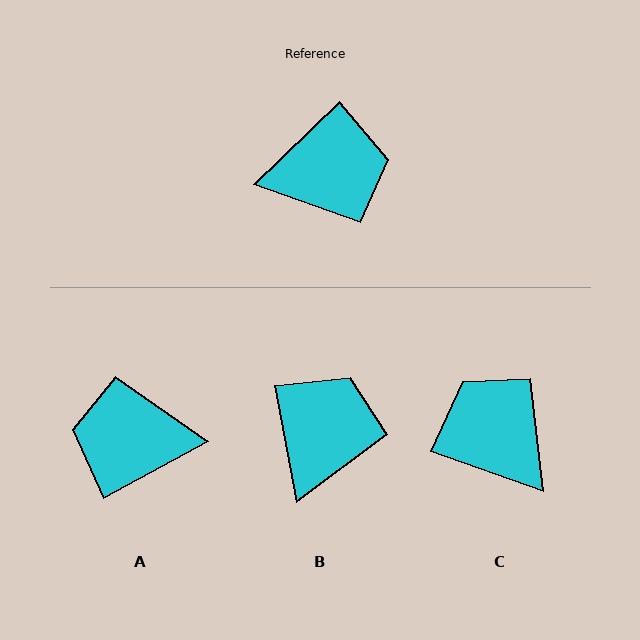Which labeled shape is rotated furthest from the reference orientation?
A, about 164 degrees away.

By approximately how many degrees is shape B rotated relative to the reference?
Approximately 56 degrees counter-clockwise.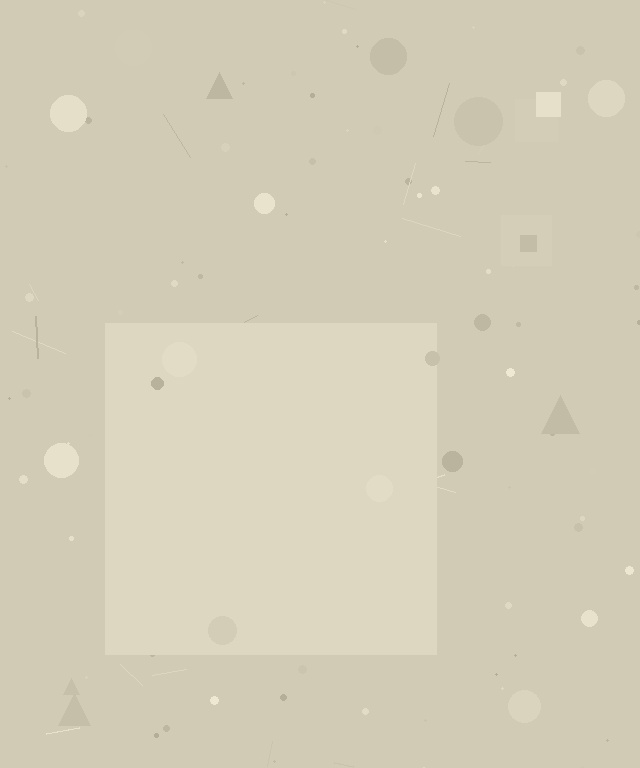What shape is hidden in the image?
A square is hidden in the image.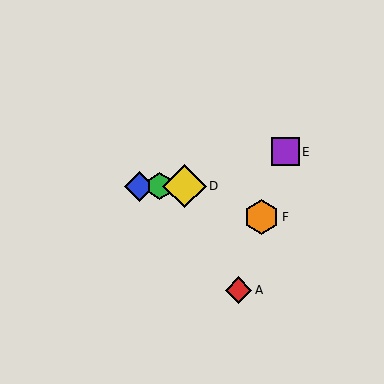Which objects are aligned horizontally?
Objects B, C, D are aligned horizontally.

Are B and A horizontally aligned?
No, B is at y≈186 and A is at y≈290.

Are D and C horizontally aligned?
Yes, both are at y≈186.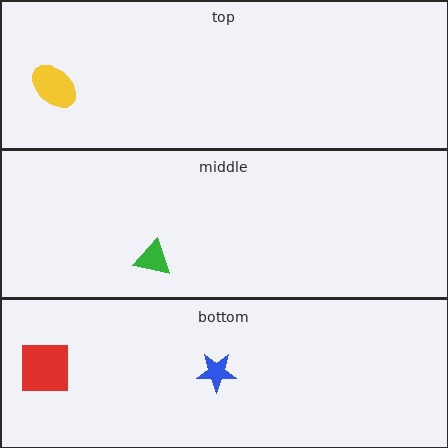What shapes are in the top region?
The yellow ellipse.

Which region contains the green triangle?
The middle region.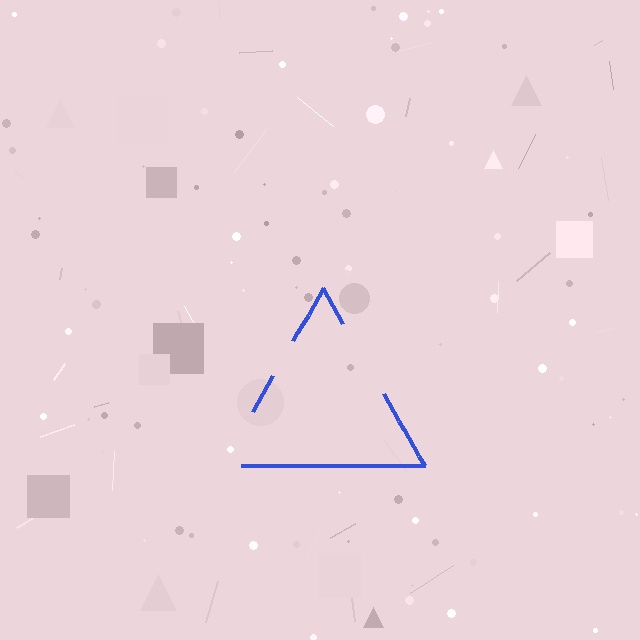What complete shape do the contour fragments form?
The contour fragments form a triangle.